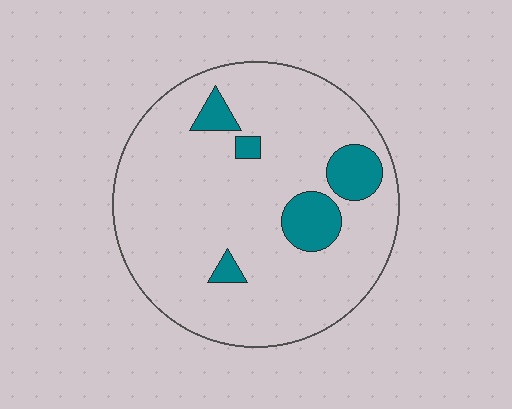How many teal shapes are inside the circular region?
5.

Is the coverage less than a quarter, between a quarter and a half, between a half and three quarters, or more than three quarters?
Less than a quarter.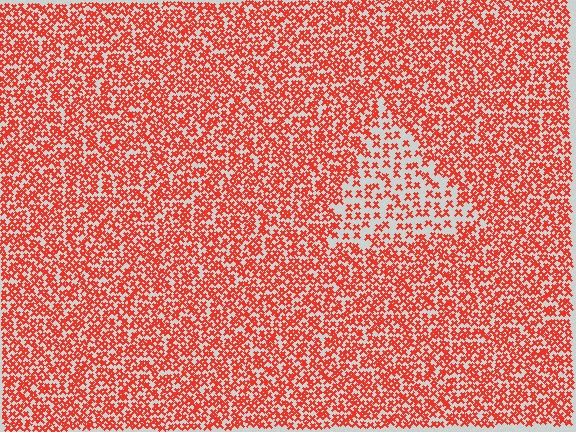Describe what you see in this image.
The image contains small red elements arranged at two different densities. A triangle-shaped region is visible where the elements are less densely packed than the surrounding area.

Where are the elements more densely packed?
The elements are more densely packed outside the triangle boundary.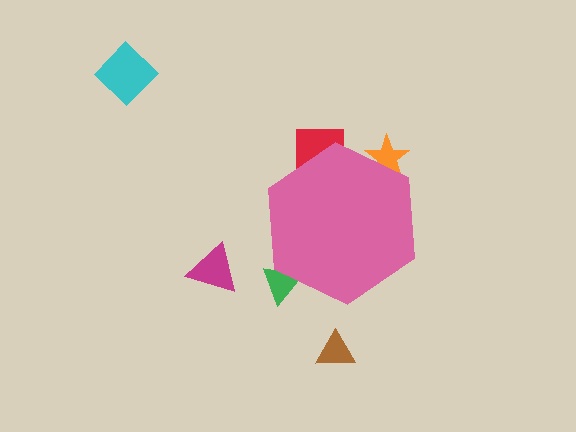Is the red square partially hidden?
Yes, the red square is partially hidden behind the pink hexagon.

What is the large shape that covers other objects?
A pink hexagon.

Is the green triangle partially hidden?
Yes, the green triangle is partially hidden behind the pink hexagon.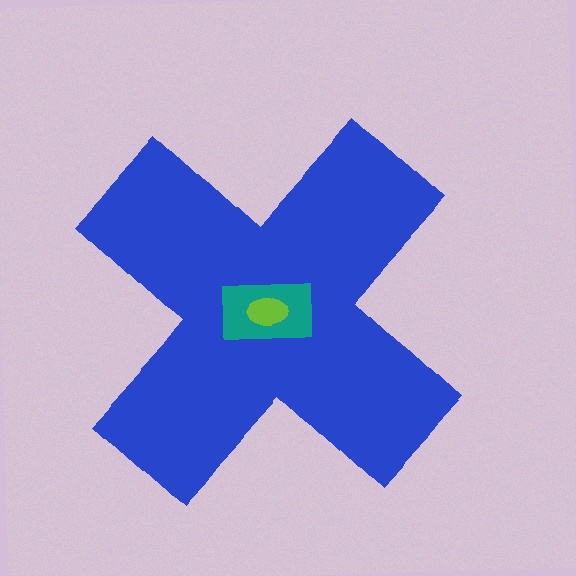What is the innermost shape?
The lime ellipse.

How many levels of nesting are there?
3.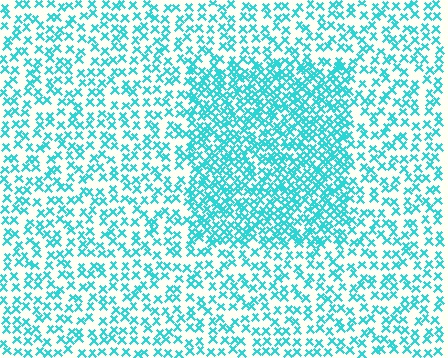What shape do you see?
I see a rectangle.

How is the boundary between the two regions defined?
The boundary is defined by a change in element density (approximately 2.0x ratio). All elements are the same color, size, and shape.